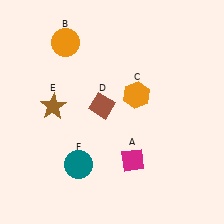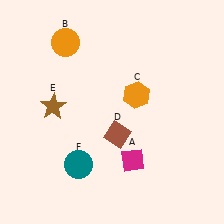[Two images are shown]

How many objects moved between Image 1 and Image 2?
1 object moved between the two images.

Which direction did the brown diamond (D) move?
The brown diamond (D) moved down.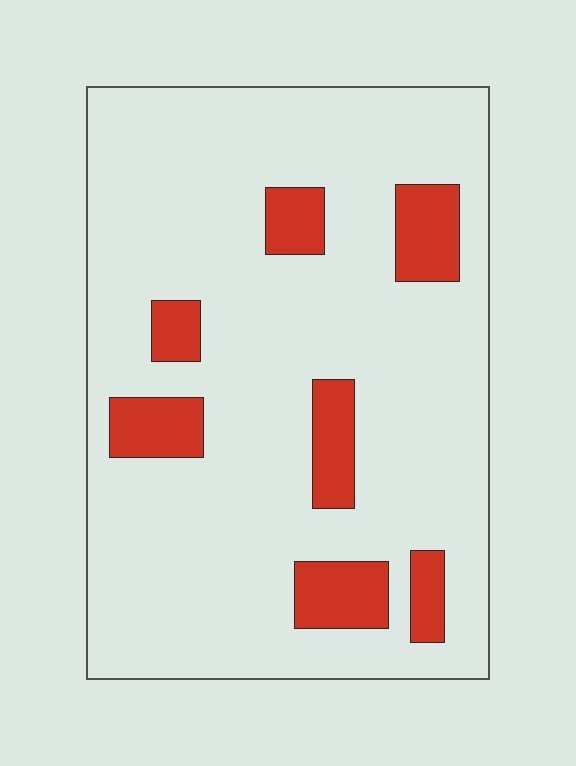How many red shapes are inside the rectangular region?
7.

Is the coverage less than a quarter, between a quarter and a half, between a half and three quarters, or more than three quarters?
Less than a quarter.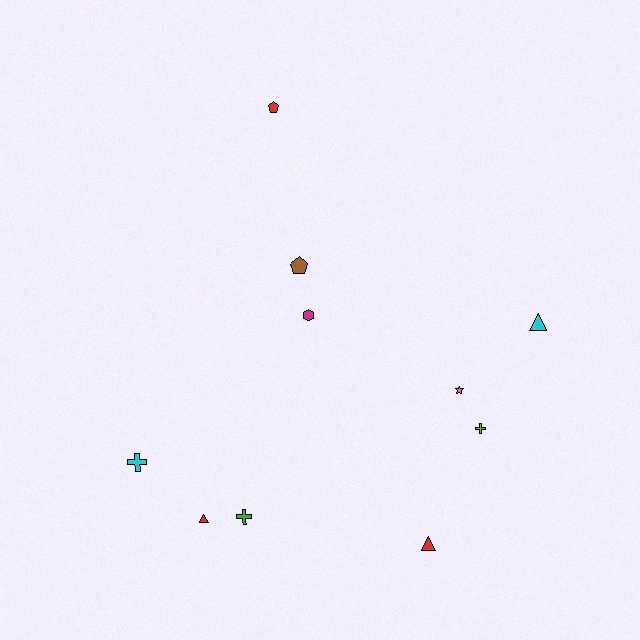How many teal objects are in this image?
There are no teal objects.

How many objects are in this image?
There are 10 objects.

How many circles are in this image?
There are no circles.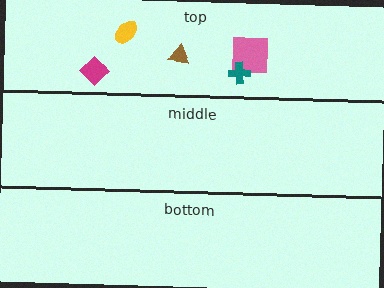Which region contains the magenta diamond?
The top region.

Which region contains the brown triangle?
The top region.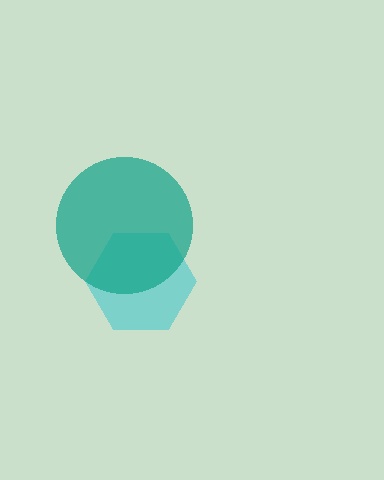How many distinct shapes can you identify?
There are 2 distinct shapes: a cyan hexagon, a teal circle.